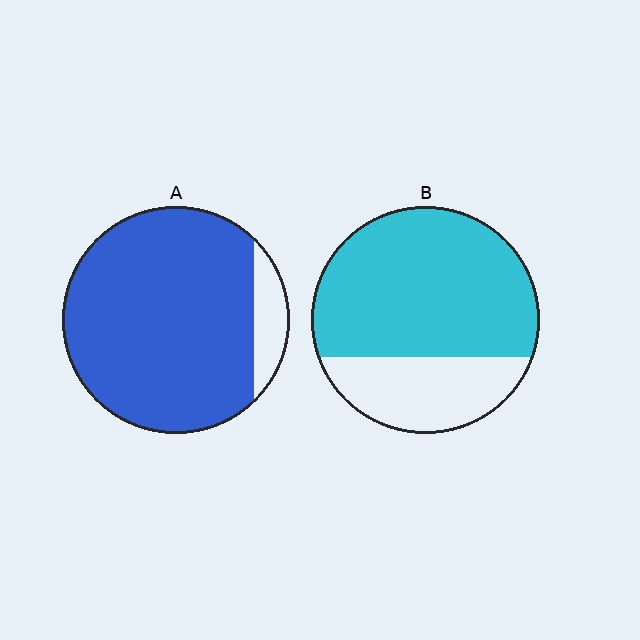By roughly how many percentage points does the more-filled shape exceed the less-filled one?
By roughly 20 percentage points (A over B).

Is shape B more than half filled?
Yes.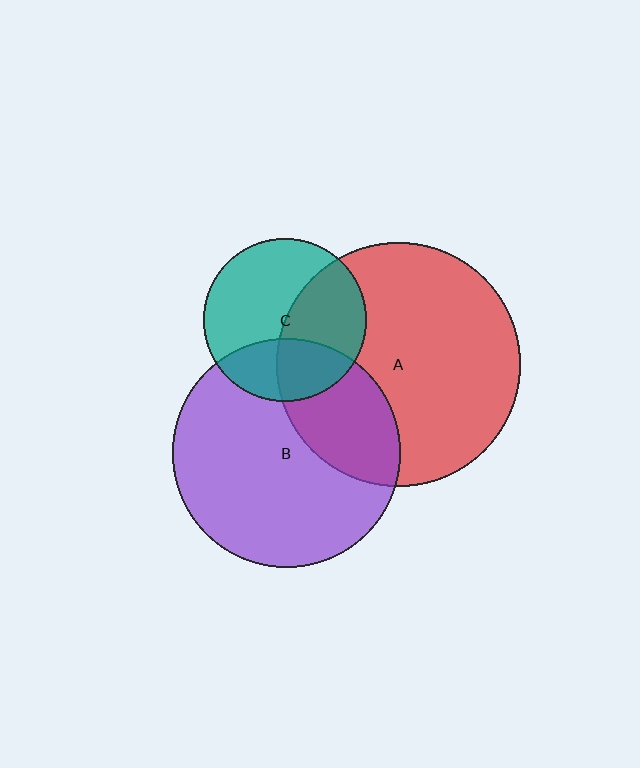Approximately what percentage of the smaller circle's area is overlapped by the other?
Approximately 30%.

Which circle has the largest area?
Circle A (red).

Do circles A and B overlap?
Yes.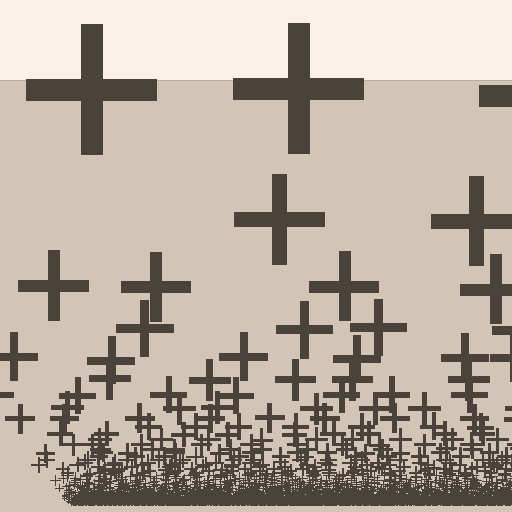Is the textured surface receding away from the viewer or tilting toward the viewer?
The surface appears to tilt toward the viewer. Texture elements get larger and sparser toward the top.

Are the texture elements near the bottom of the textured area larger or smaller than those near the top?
Smaller. The gradient is inverted — elements near the bottom are smaller and denser.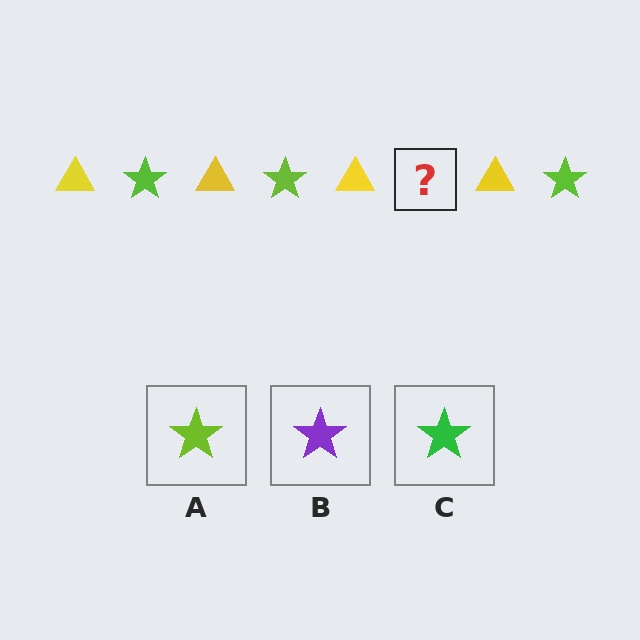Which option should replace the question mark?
Option A.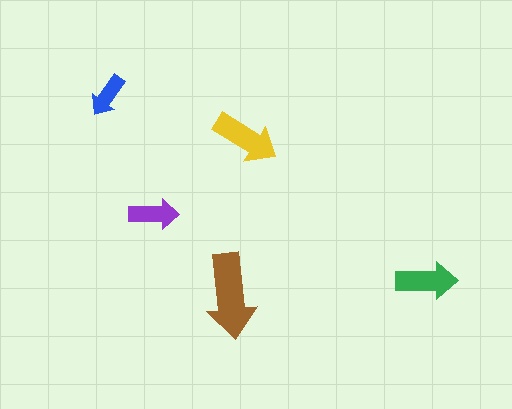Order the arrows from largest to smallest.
the brown one, the yellow one, the green one, the purple one, the blue one.